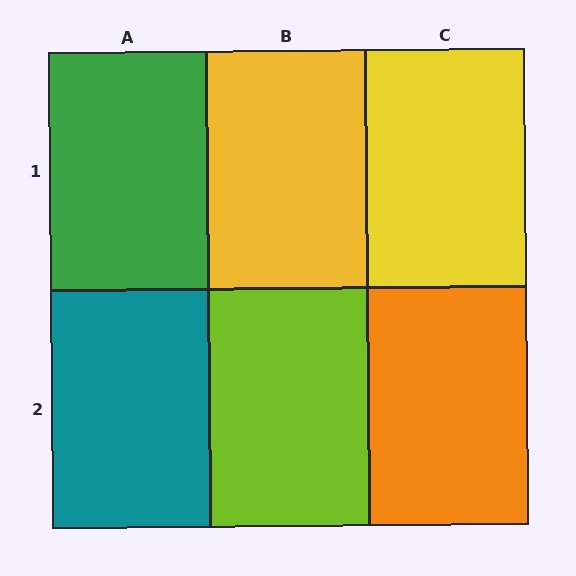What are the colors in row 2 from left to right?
Teal, lime, orange.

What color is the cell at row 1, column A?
Green.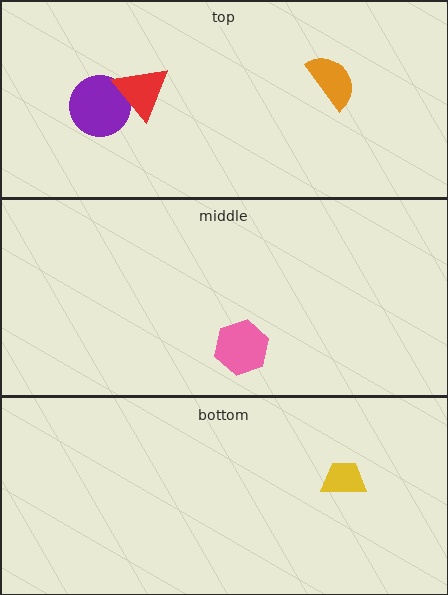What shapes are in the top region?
The purple circle, the orange semicircle, the red triangle.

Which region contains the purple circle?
The top region.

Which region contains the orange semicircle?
The top region.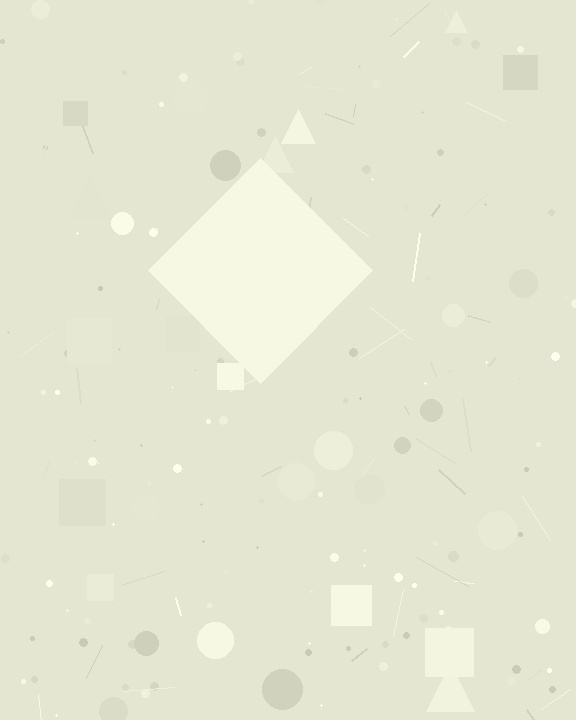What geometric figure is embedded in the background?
A diamond is embedded in the background.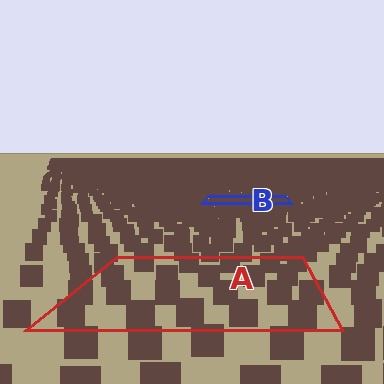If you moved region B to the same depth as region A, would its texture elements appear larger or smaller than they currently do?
They would appear larger. At a closer depth, the same texture elements are projected at a bigger on-screen size.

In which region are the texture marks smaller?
The texture marks are smaller in region B, because it is farther away.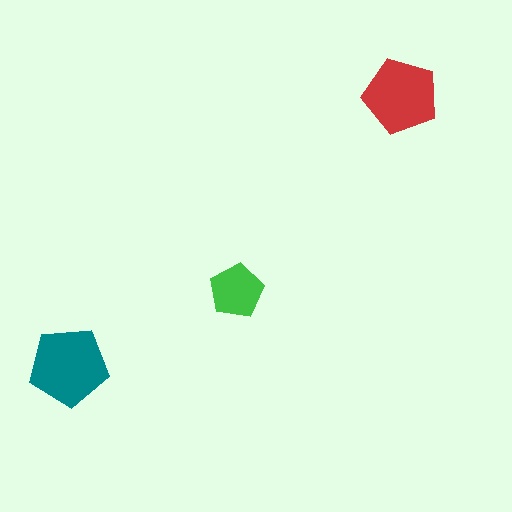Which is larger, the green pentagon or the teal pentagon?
The teal one.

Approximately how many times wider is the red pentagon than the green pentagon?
About 1.5 times wider.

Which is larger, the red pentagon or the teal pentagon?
The teal one.